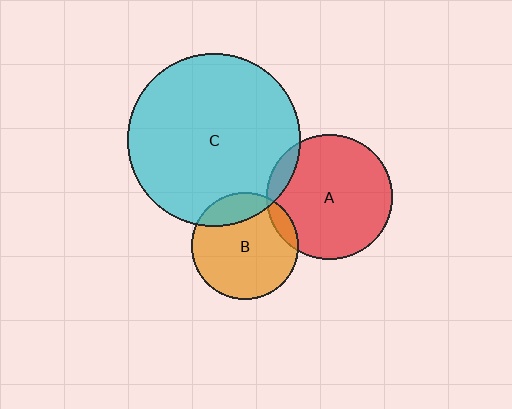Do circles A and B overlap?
Yes.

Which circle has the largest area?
Circle C (cyan).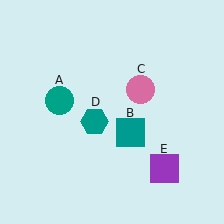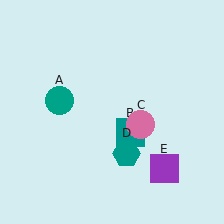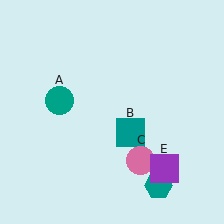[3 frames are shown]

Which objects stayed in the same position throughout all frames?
Teal circle (object A) and teal square (object B) and purple square (object E) remained stationary.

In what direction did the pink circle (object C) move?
The pink circle (object C) moved down.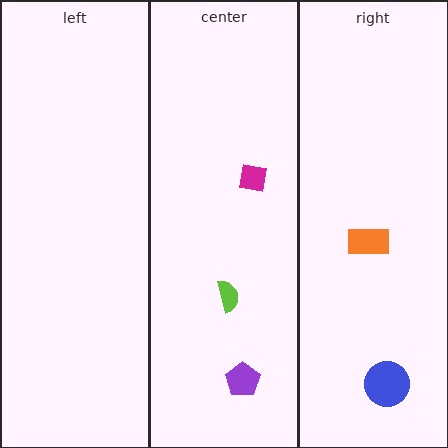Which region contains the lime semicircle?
The center region.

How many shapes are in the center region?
3.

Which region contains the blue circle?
The right region.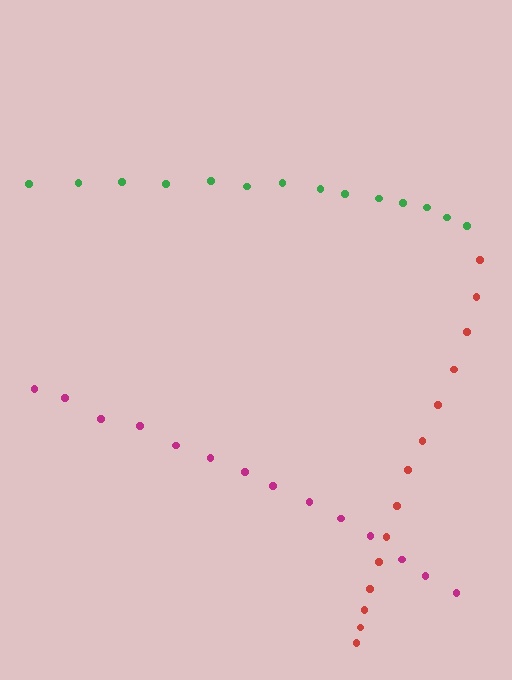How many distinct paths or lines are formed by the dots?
There are 3 distinct paths.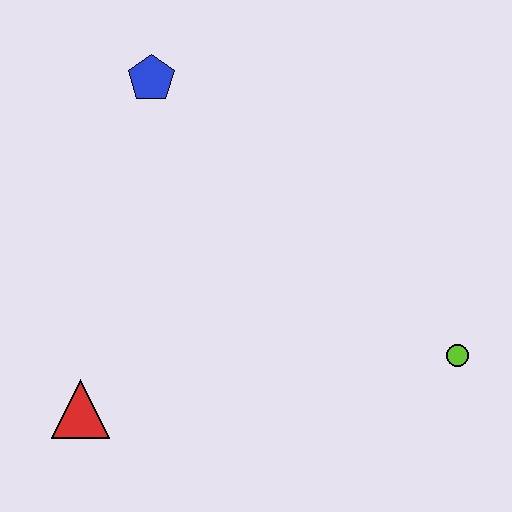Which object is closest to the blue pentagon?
The red triangle is closest to the blue pentagon.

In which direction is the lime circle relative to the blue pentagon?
The lime circle is to the right of the blue pentagon.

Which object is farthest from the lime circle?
The blue pentagon is farthest from the lime circle.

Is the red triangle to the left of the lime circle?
Yes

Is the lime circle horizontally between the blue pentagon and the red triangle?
No